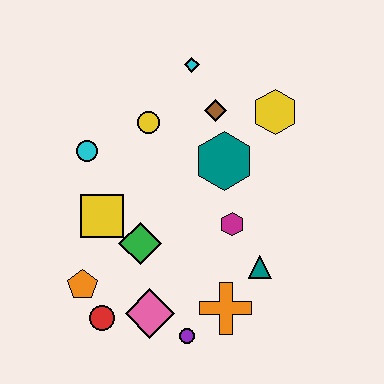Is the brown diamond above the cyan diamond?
No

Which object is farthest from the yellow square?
The yellow hexagon is farthest from the yellow square.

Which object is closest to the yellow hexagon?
The brown diamond is closest to the yellow hexagon.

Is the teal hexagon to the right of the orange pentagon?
Yes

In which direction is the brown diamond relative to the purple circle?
The brown diamond is above the purple circle.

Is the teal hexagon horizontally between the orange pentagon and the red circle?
No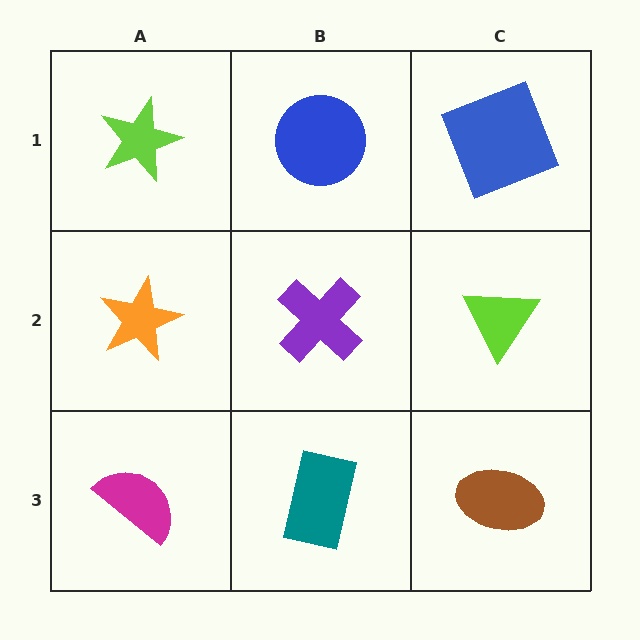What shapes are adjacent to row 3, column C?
A lime triangle (row 2, column C), a teal rectangle (row 3, column B).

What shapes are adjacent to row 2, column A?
A lime star (row 1, column A), a magenta semicircle (row 3, column A), a purple cross (row 2, column B).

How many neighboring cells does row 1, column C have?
2.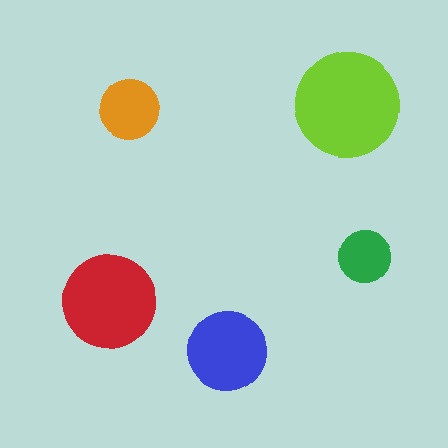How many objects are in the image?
There are 5 objects in the image.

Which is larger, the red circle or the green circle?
The red one.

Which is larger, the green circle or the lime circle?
The lime one.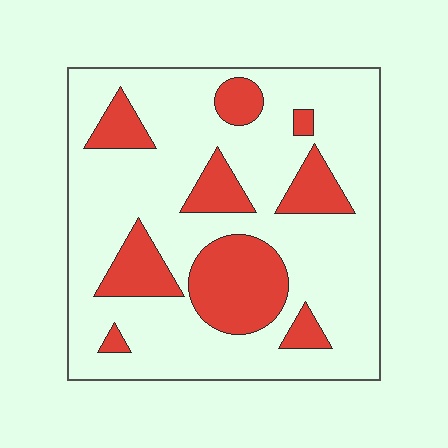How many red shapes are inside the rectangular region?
9.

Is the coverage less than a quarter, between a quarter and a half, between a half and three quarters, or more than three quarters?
Less than a quarter.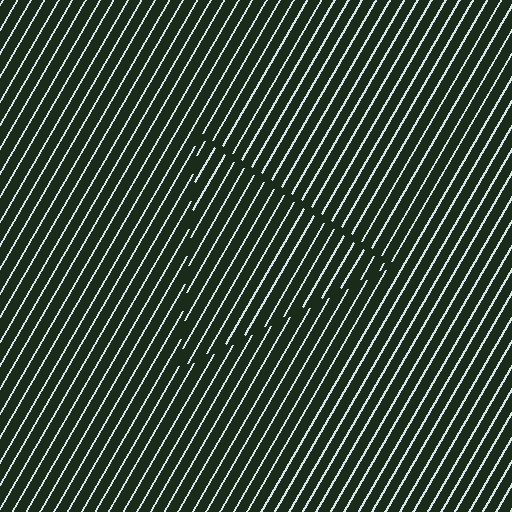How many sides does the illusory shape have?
3 sides — the line-ends trace a triangle.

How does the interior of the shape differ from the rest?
The interior of the shape contains the same grating, shifted by half a period — the contour is defined by the phase discontinuity where line-ends from the inner and outer gratings abut.